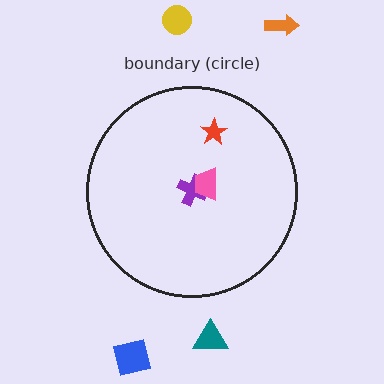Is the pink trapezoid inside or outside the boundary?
Inside.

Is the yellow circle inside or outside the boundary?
Outside.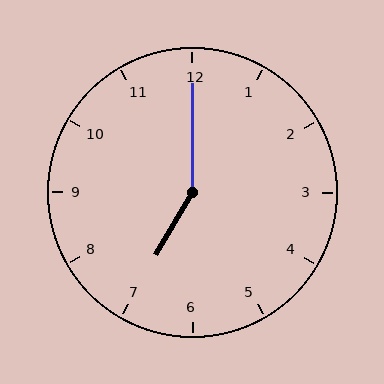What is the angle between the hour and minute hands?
Approximately 150 degrees.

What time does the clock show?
7:00.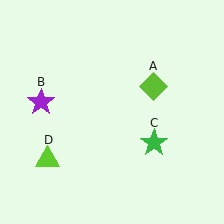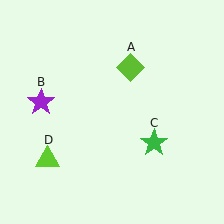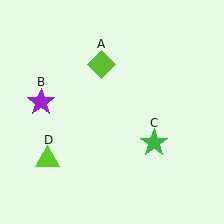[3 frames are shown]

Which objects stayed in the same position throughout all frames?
Purple star (object B) and green star (object C) and lime triangle (object D) remained stationary.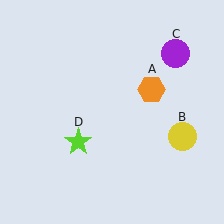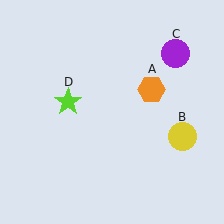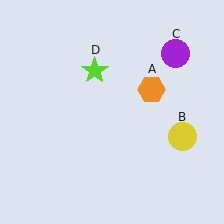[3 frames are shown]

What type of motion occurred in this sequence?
The lime star (object D) rotated clockwise around the center of the scene.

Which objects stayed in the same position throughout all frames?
Orange hexagon (object A) and yellow circle (object B) and purple circle (object C) remained stationary.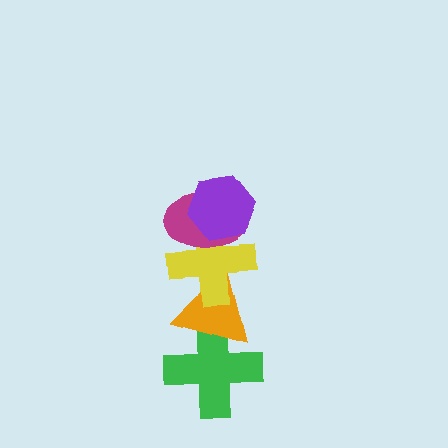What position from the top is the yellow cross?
The yellow cross is 3rd from the top.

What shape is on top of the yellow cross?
The magenta ellipse is on top of the yellow cross.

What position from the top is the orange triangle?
The orange triangle is 4th from the top.